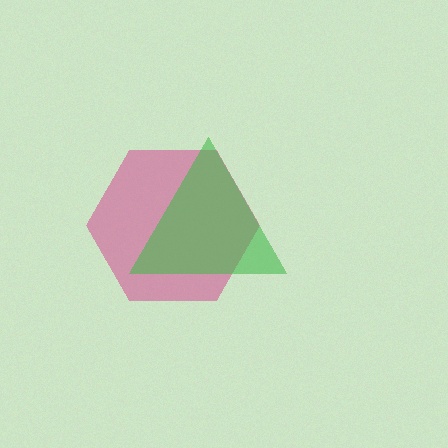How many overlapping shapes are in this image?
There are 2 overlapping shapes in the image.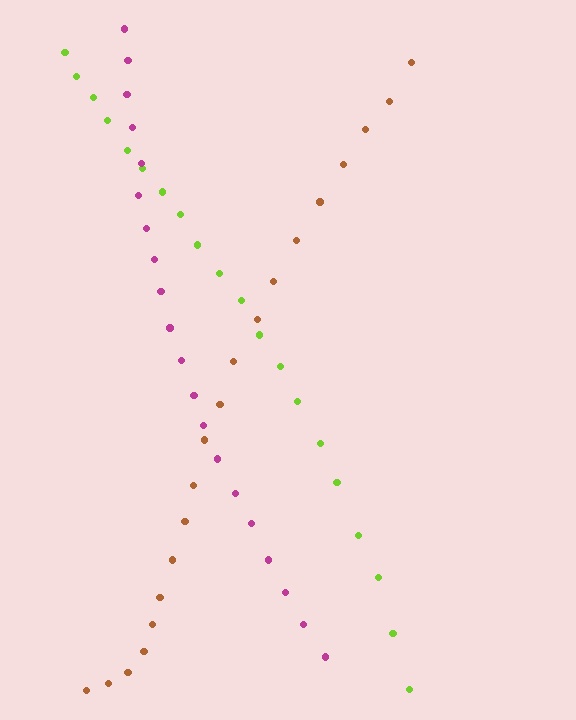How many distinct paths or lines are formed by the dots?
There are 3 distinct paths.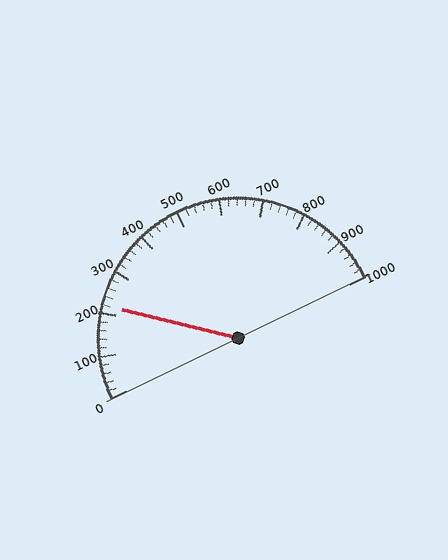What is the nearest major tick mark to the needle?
The nearest major tick mark is 200.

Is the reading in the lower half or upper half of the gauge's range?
The reading is in the lower half of the range (0 to 1000).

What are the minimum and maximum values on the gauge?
The gauge ranges from 0 to 1000.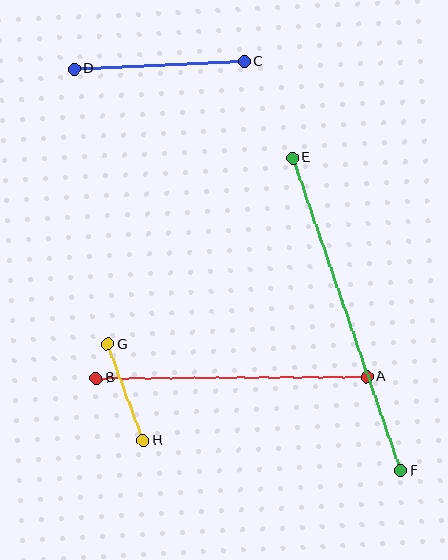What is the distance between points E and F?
The distance is approximately 331 pixels.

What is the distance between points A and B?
The distance is approximately 271 pixels.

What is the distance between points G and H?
The distance is approximately 103 pixels.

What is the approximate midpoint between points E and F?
The midpoint is at approximately (347, 314) pixels.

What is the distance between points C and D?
The distance is approximately 170 pixels.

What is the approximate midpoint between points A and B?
The midpoint is at approximately (231, 378) pixels.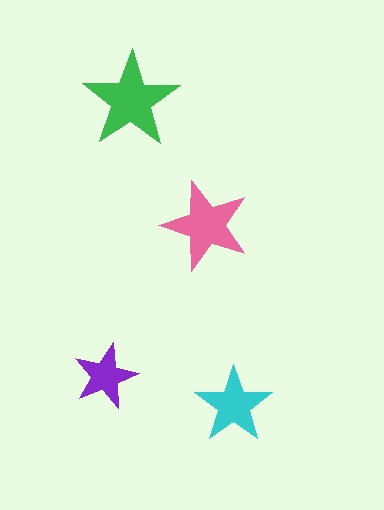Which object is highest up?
The green star is topmost.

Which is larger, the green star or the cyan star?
The green one.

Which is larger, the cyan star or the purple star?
The cyan one.